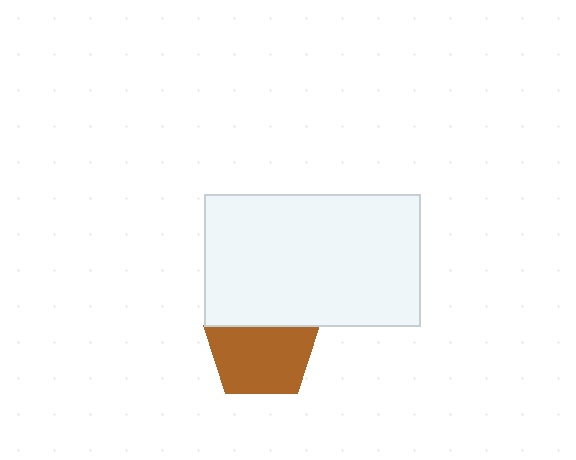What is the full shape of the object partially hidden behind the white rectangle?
The partially hidden object is a brown pentagon.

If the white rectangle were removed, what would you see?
You would see the complete brown pentagon.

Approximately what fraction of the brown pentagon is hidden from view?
Roughly 30% of the brown pentagon is hidden behind the white rectangle.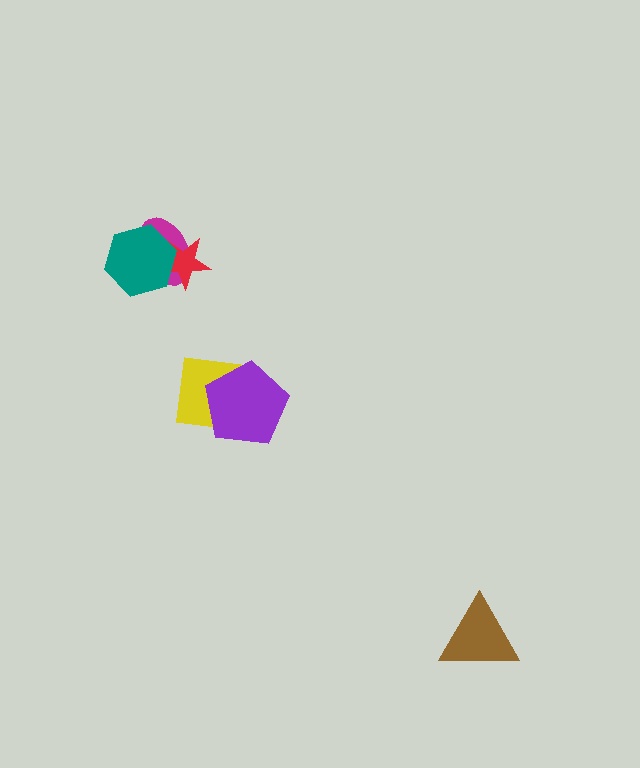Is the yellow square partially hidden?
Yes, it is partially covered by another shape.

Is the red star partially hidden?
Yes, it is partially covered by another shape.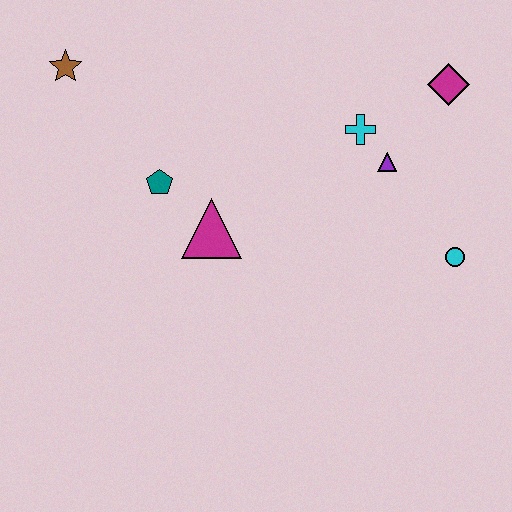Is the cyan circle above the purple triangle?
No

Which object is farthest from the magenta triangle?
The magenta diamond is farthest from the magenta triangle.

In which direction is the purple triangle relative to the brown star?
The purple triangle is to the right of the brown star.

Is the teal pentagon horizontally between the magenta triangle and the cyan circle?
No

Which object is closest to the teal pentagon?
The magenta triangle is closest to the teal pentagon.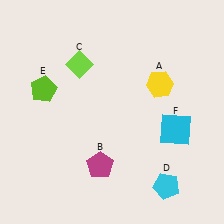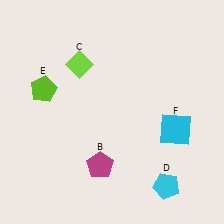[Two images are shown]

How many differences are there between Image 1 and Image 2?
There is 1 difference between the two images.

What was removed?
The yellow hexagon (A) was removed in Image 2.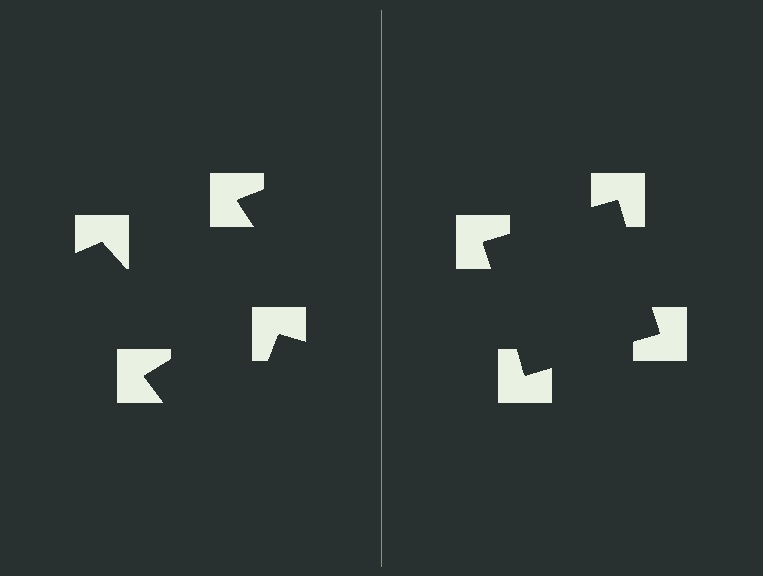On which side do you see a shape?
An illusory square appears on the right side. On the left side the wedge cuts are rotated, so no coherent shape forms.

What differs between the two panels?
The notched squares are positioned identically on both sides; only the wedge orientations differ. On the right they align to a square; on the left they are misaligned.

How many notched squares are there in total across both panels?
8 — 4 on each side.